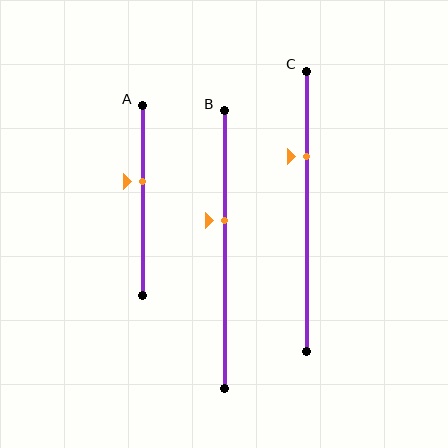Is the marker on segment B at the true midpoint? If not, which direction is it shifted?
No, the marker on segment B is shifted upward by about 10% of the segment length.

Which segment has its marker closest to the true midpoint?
Segment A has its marker closest to the true midpoint.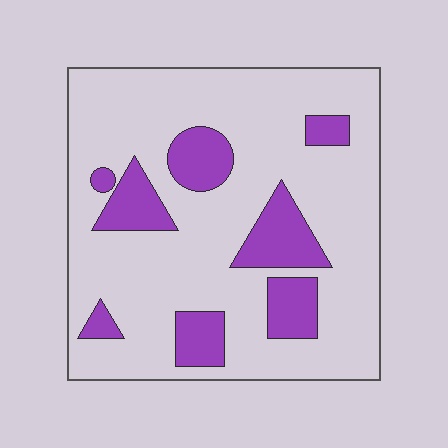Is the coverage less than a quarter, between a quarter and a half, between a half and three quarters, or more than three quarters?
Less than a quarter.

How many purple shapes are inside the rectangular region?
8.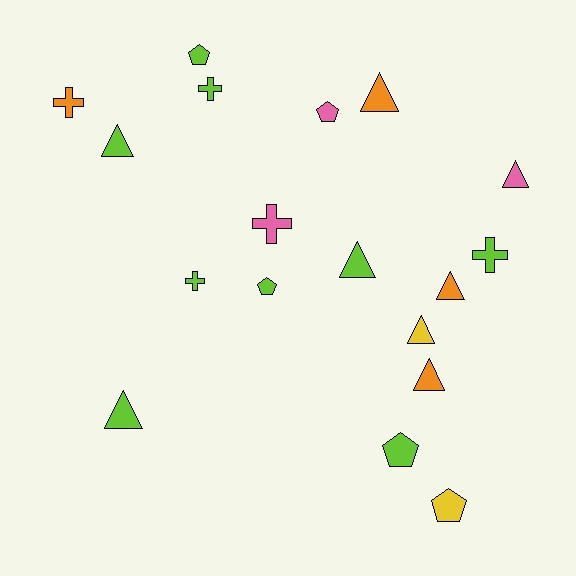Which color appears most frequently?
Lime, with 9 objects.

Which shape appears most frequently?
Triangle, with 8 objects.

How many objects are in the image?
There are 18 objects.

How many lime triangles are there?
There are 3 lime triangles.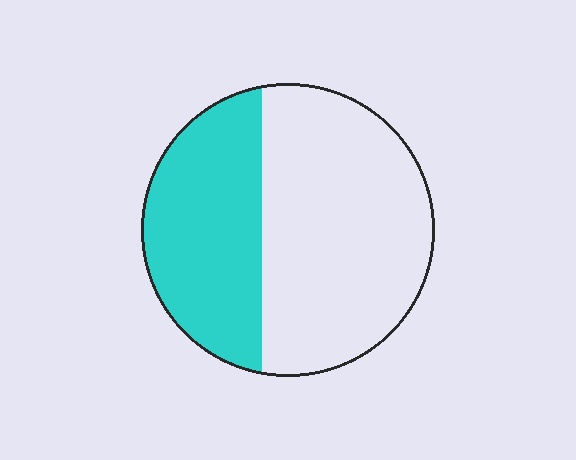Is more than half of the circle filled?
No.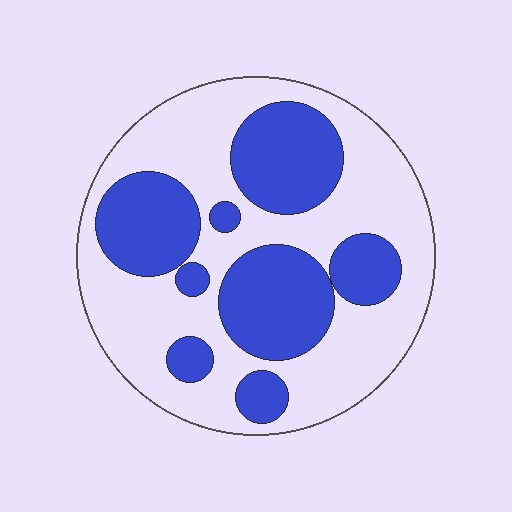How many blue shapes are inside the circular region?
8.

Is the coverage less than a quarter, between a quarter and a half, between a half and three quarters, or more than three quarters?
Between a quarter and a half.